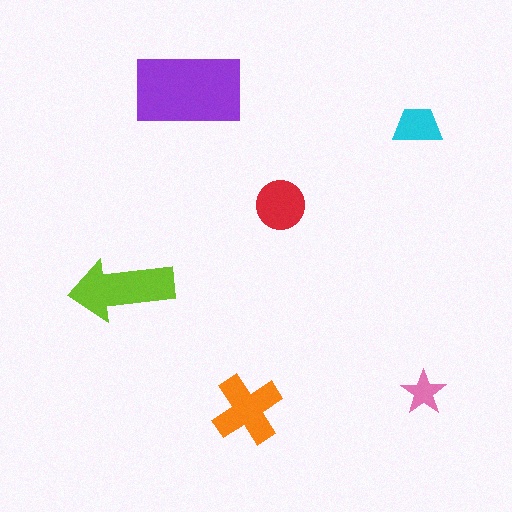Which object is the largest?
The purple rectangle.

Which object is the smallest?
The pink star.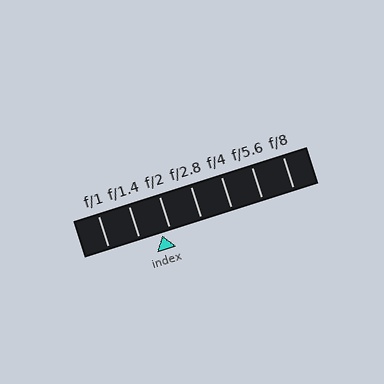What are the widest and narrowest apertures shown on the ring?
The widest aperture shown is f/1 and the narrowest is f/8.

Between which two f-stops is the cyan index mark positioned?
The index mark is between f/1.4 and f/2.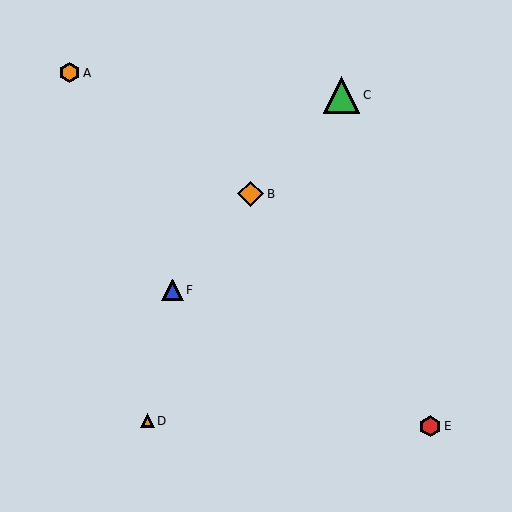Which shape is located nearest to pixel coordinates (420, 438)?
The red hexagon (labeled E) at (430, 426) is nearest to that location.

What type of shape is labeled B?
Shape B is an orange diamond.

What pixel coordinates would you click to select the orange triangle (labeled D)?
Click at (147, 421) to select the orange triangle D.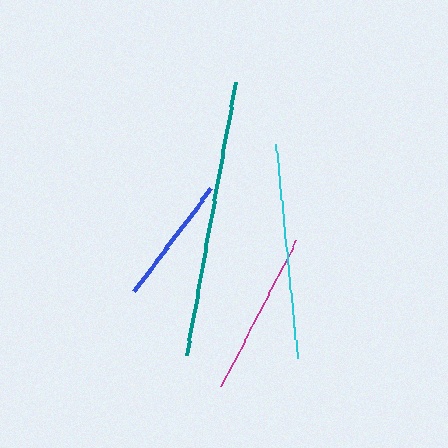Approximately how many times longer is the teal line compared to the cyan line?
The teal line is approximately 1.3 times the length of the cyan line.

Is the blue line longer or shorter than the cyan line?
The cyan line is longer than the blue line.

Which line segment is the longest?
The teal line is the longest at approximately 278 pixels.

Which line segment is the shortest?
The blue line is the shortest at approximately 129 pixels.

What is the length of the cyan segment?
The cyan segment is approximately 216 pixels long.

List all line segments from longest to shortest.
From longest to shortest: teal, cyan, magenta, blue.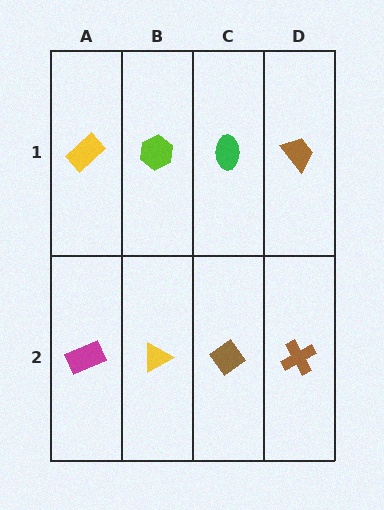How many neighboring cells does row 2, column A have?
2.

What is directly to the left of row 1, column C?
A lime hexagon.